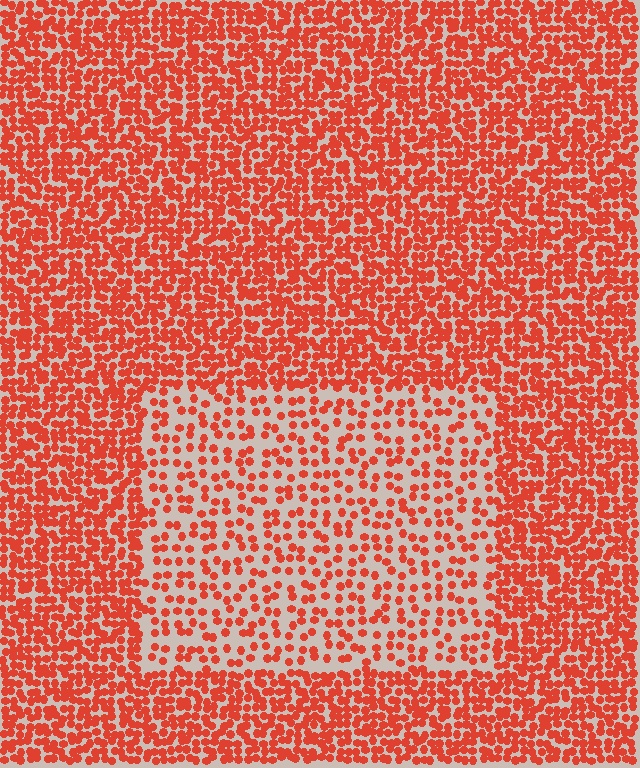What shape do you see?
I see a rectangle.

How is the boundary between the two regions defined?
The boundary is defined by a change in element density (approximately 2.2x ratio). All elements are the same color, size, and shape.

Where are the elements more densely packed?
The elements are more densely packed outside the rectangle boundary.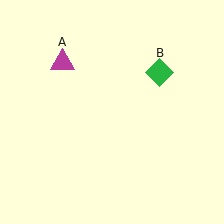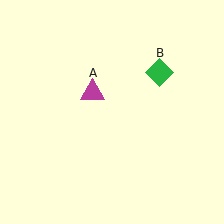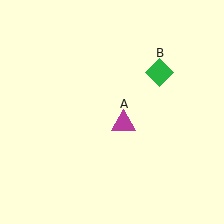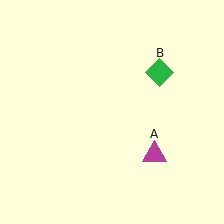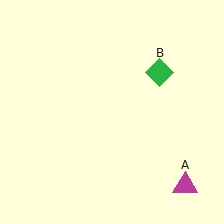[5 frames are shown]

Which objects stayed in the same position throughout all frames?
Green diamond (object B) remained stationary.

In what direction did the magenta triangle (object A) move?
The magenta triangle (object A) moved down and to the right.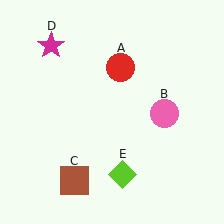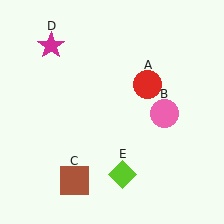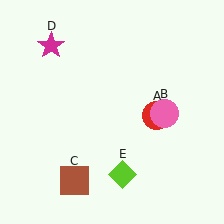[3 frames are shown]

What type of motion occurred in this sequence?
The red circle (object A) rotated clockwise around the center of the scene.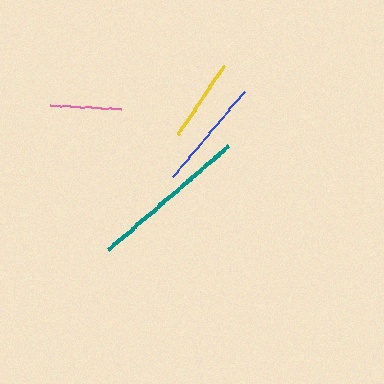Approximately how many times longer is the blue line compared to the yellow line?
The blue line is approximately 1.3 times the length of the yellow line.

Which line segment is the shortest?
The pink line is the shortest at approximately 72 pixels.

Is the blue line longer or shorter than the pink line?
The blue line is longer than the pink line.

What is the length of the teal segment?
The teal segment is approximately 159 pixels long.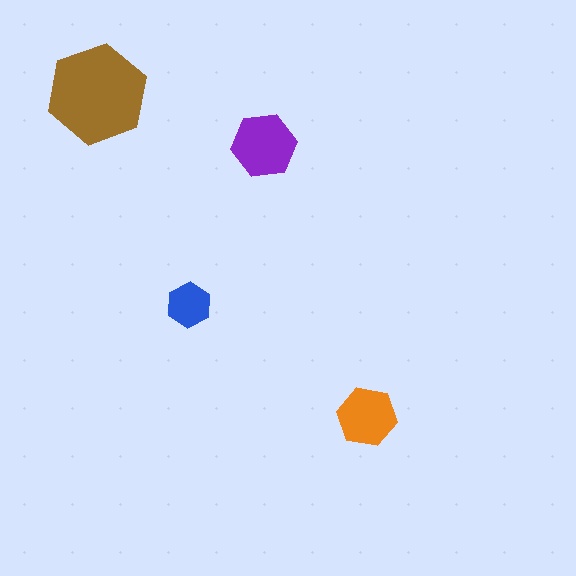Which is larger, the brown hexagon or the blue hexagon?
The brown one.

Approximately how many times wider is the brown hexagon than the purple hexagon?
About 1.5 times wider.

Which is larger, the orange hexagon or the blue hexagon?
The orange one.